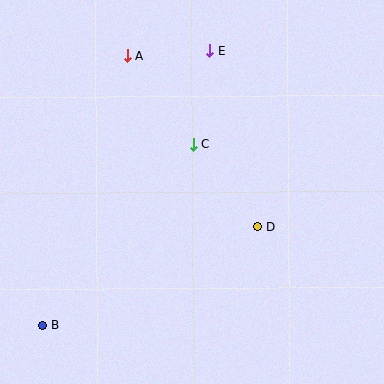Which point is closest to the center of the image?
Point C at (193, 144) is closest to the center.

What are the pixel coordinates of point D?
Point D is at (258, 226).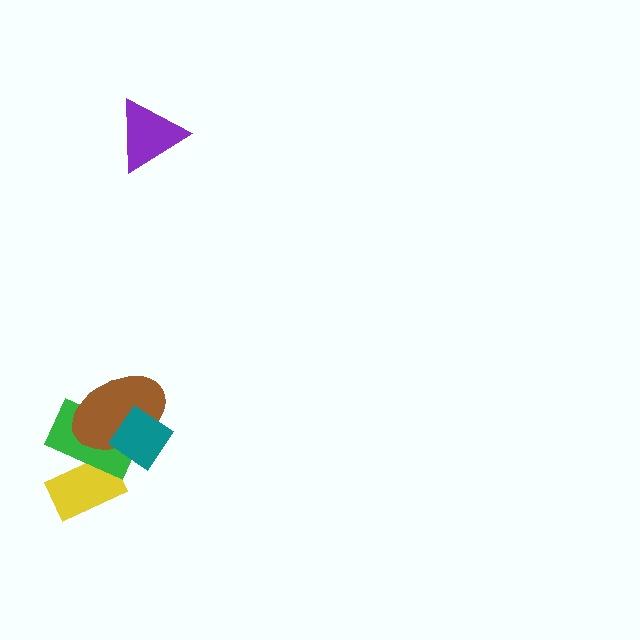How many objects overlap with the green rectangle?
3 objects overlap with the green rectangle.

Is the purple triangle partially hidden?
No, no other shape covers it.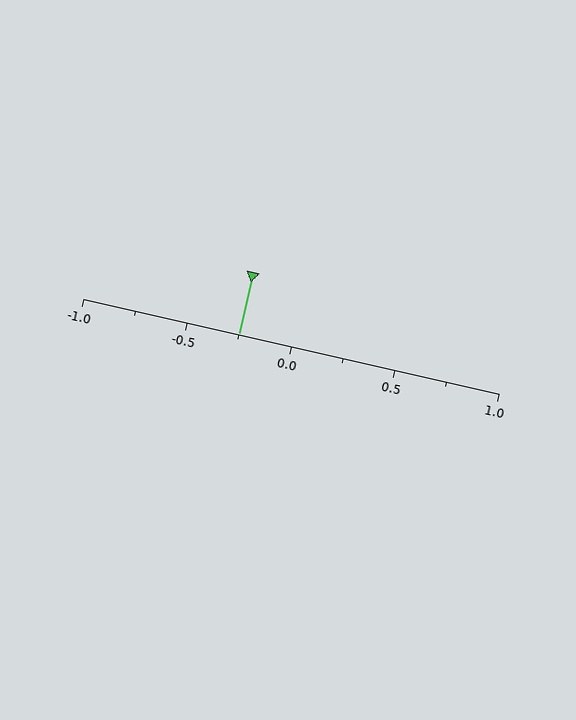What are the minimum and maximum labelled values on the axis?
The axis runs from -1.0 to 1.0.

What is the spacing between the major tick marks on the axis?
The major ticks are spaced 0.5 apart.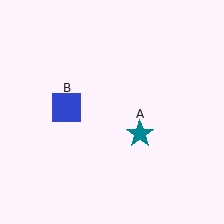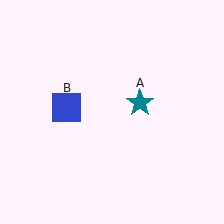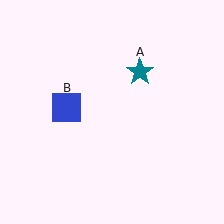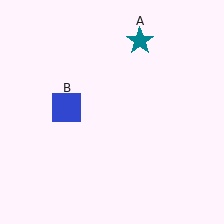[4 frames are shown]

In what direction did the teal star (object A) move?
The teal star (object A) moved up.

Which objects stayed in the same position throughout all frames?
Blue square (object B) remained stationary.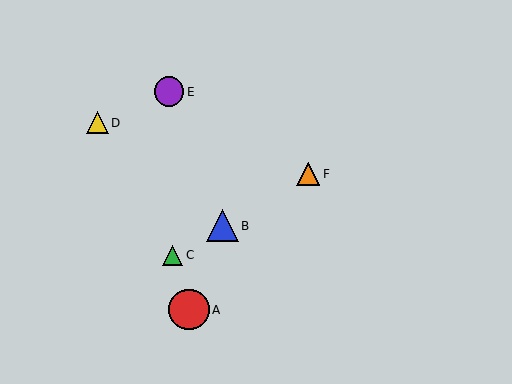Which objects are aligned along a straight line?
Objects B, C, F are aligned along a straight line.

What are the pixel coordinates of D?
Object D is at (97, 123).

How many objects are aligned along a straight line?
3 objects (B, C, F) are aligned along a straight line.